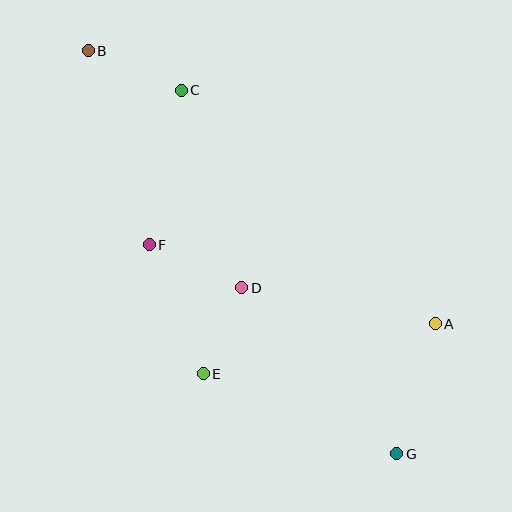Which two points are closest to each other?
Points D and E are closest to each other.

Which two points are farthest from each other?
Points B and G are farthest from each other.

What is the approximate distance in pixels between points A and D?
The distance between A and D is approximately 197 pixels.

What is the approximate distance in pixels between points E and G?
The distance between E and G is approximately 209 pixels.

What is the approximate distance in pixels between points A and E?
The distance between A and E is approximately 238 pixels.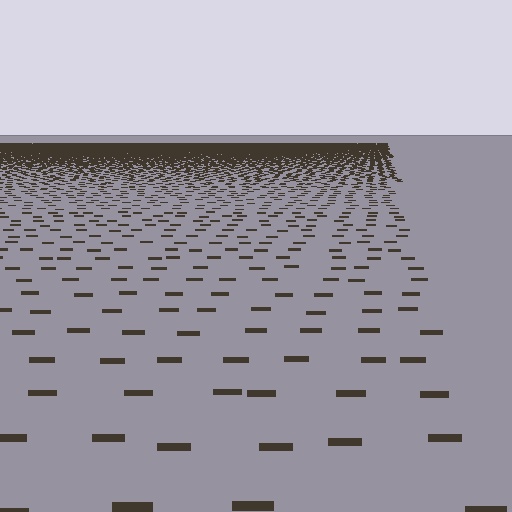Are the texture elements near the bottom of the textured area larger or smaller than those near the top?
Larger. Near the bottom, elements are closer to the viewer and appear at a bigger on-screen size.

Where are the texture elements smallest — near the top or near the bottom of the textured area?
Near the top.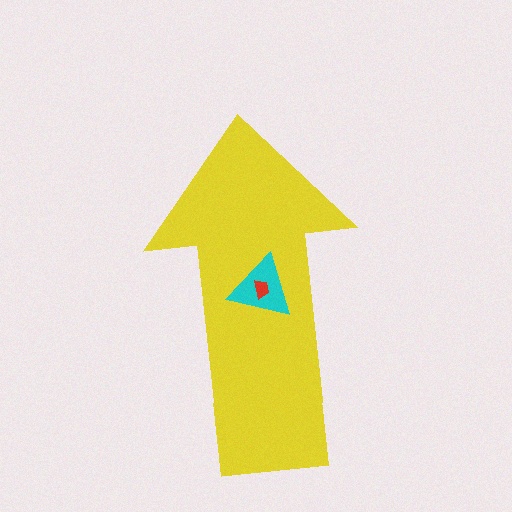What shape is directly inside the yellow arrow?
The cyan triangle.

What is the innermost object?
The red trapezoid.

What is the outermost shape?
The yellow arrow.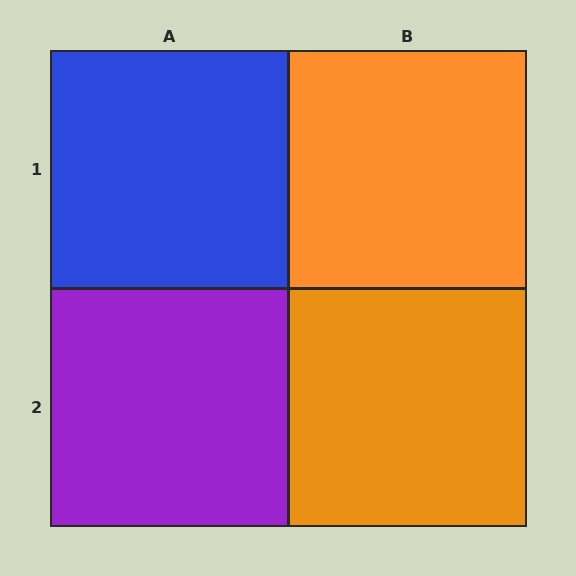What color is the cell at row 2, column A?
Purple.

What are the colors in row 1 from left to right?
Blue, orange.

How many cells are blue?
1 cell is blue.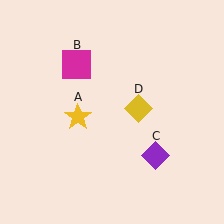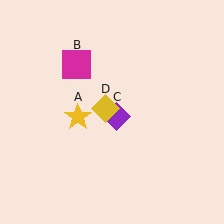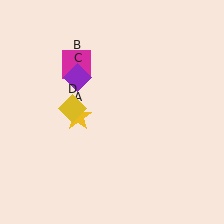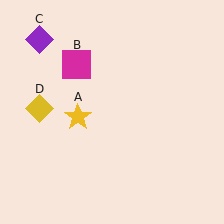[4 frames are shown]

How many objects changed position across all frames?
2 objects changed position: purple diamond (object C), yellow diamond (object D).